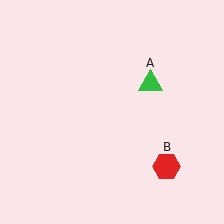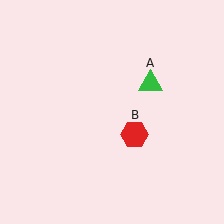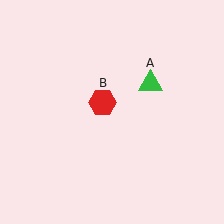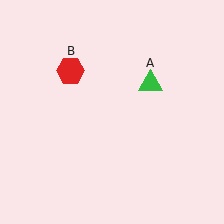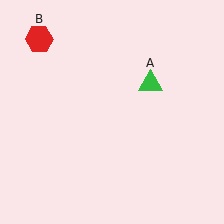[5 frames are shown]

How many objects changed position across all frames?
1 object changed position: red hexagon (object B).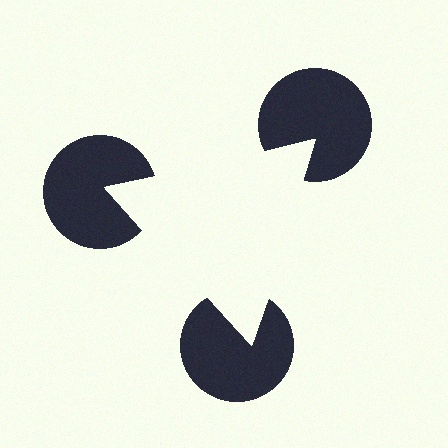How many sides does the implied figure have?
3 sides.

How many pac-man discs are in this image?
There are 3 — one at each vertex of the illusory triangle.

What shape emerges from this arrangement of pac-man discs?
An illusory triangle — its edges are inferred from the aligned wedge cuts in the pac-man discs, not physically drawn.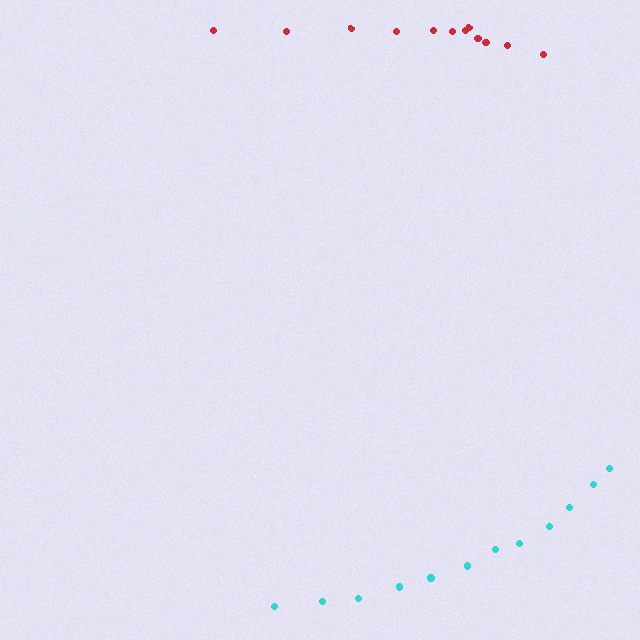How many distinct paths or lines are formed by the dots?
There are 2 distinct paths.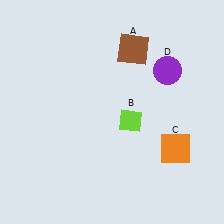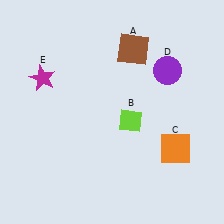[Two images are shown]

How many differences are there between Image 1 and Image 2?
There is 1 difference between the two images.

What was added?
A magenta star (E) was added in Image 2.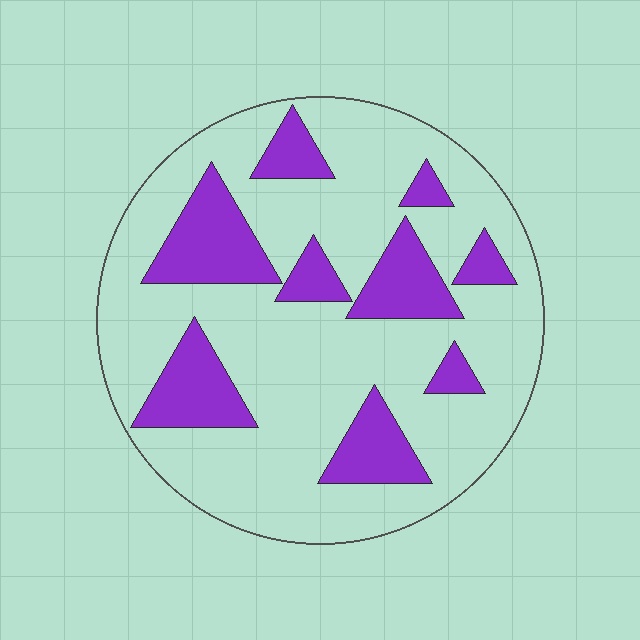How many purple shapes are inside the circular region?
9.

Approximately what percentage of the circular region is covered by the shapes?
Approximately 25%.